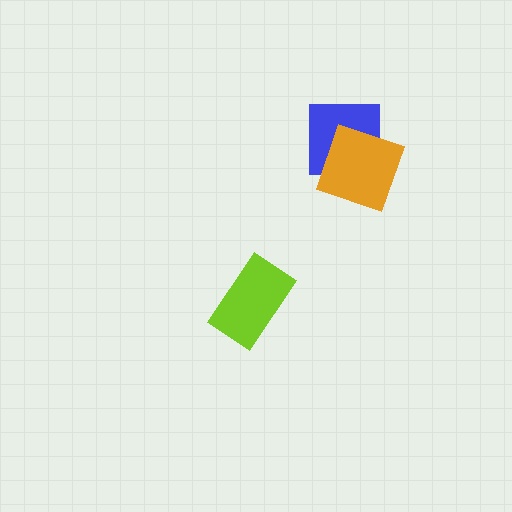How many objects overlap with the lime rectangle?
0 objects overlap with the lime rectangle.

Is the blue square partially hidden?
Yes, it is partially covered by another shape.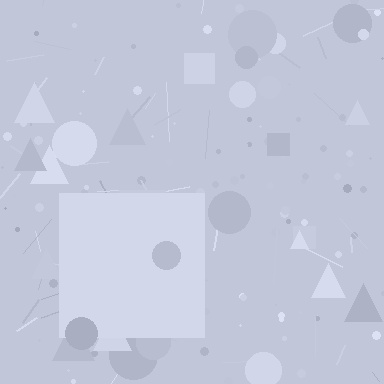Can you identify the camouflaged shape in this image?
The camouflaged shape is a square.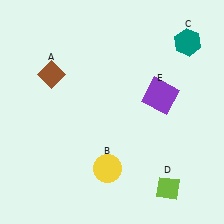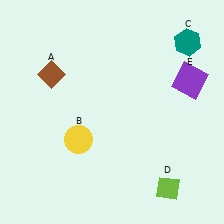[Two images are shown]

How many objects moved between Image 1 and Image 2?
2 objects moved between the two images.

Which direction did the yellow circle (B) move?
The yellow circle (B) moved up.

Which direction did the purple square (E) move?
The purple square (E) moved right.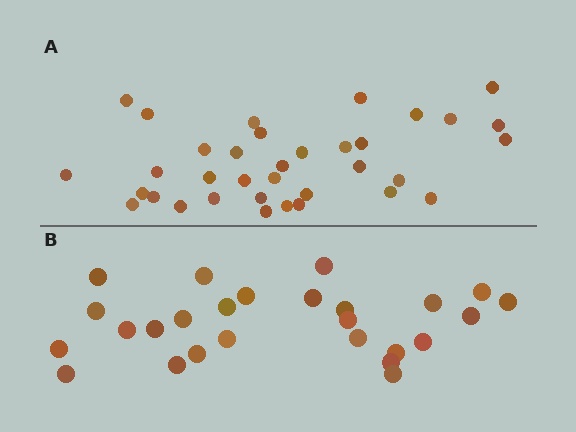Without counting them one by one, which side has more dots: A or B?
Region A (the top region) has more dots.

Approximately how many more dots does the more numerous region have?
Region A has roughly 8 or so more dots than region B.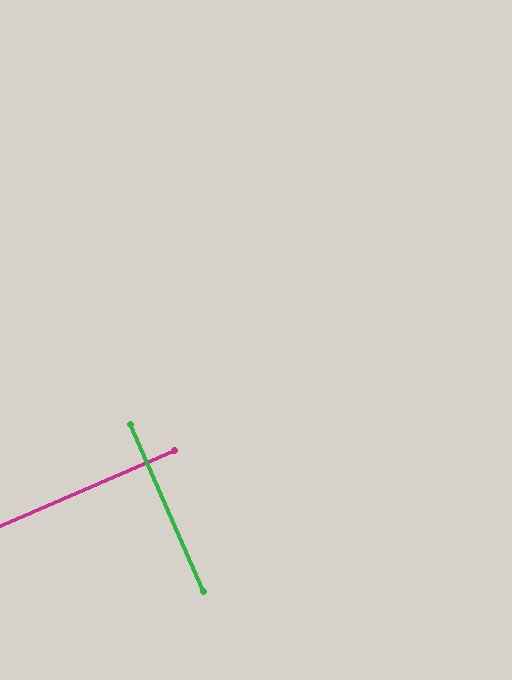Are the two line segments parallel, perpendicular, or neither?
Perpendicular — they meet at approximately 90°.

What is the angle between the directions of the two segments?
Approximately 90 degrees.